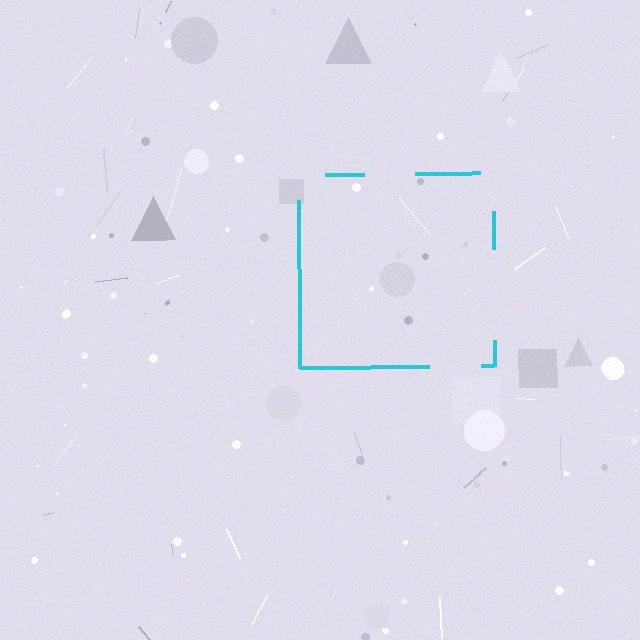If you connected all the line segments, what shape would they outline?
They would outline a square.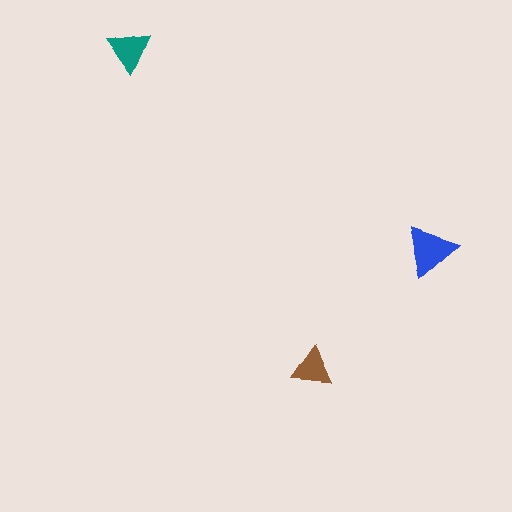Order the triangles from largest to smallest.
the blue one, the teal one, the brown one.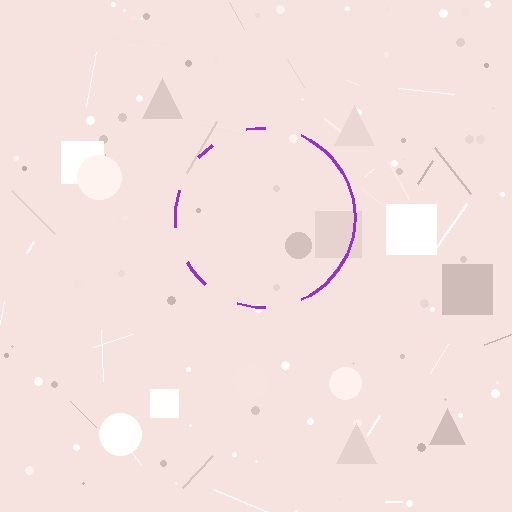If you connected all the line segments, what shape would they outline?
They would outline a circle.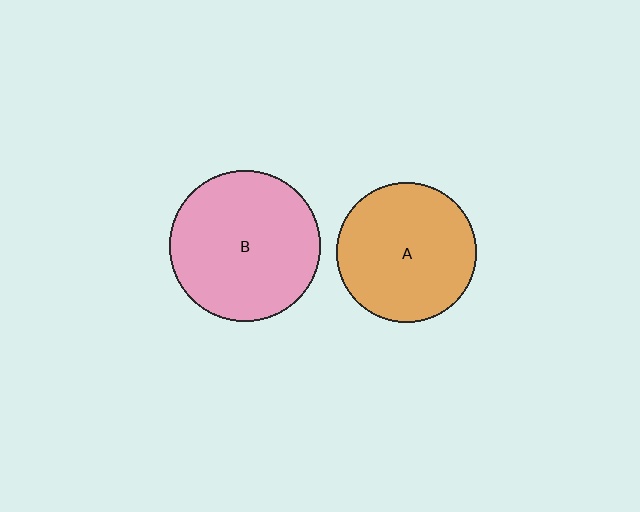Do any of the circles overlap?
No, none of the circles overlap.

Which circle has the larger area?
Circle B (pink).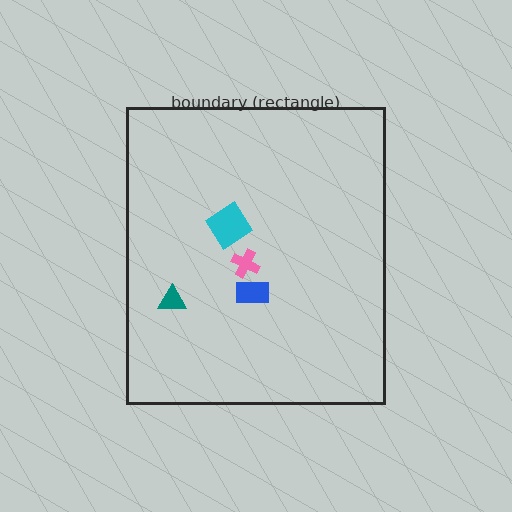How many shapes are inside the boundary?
4 inside, 0 outside.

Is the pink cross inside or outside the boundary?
Inside.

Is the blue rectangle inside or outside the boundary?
Inside.